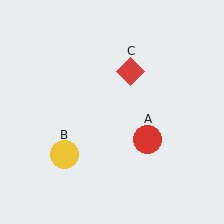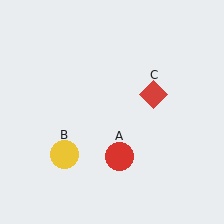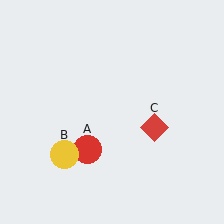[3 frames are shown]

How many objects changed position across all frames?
2 objects changed position: red circle (object A), red diamond (object C).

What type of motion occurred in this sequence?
The red circle (object A), red diamond (object C) rotated clockwise around the center of the scene.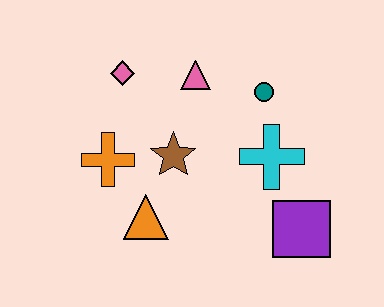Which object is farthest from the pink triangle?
The purple square is farthest from the pink triangle.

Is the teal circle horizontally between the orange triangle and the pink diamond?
No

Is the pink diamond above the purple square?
Yes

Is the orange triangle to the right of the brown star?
No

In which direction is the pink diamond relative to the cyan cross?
The pink diamond is to the left of the cyan cross.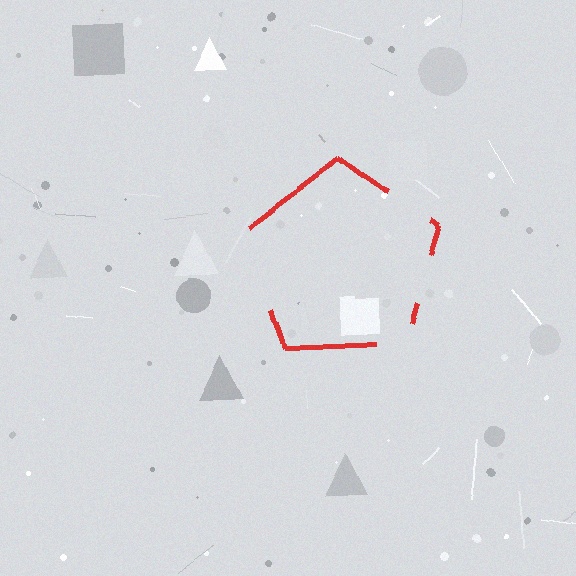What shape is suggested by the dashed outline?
The dashed outline suggests a pentagon.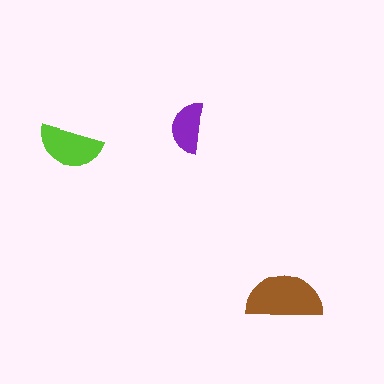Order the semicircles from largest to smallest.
the brown one, the lime one, the purple one.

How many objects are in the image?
There are 3 objects in the image.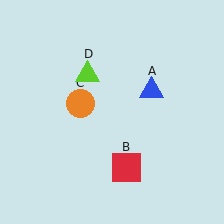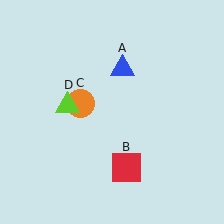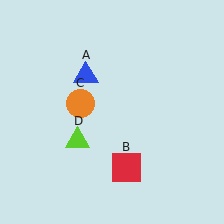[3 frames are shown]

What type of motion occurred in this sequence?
The blue triangle (object A), lime triangle (object D) rotated counterclockwise around the center of the scene.